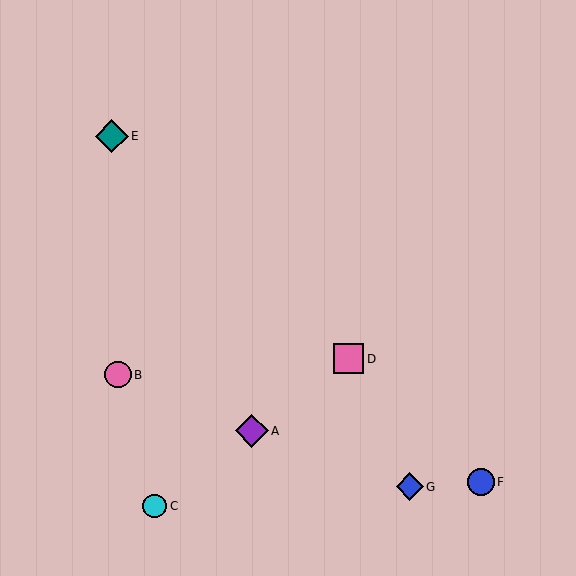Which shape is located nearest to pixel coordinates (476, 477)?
The blue circle (labeled F) at (481, 482) is nearest to that location.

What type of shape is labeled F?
Shape F is a blue circle.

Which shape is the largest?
The purple diamond (labeled A) is the largest.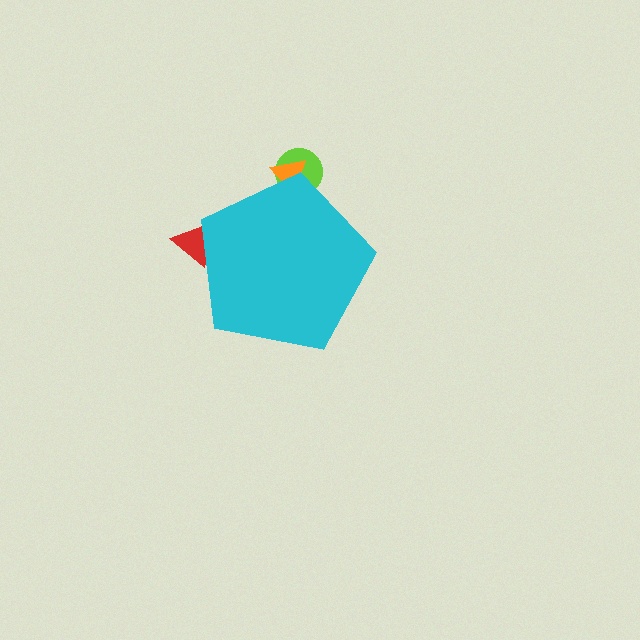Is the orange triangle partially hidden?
Yes, the orange triangle is partially hidden behind the cyan pentagon.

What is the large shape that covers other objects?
A cyan pentagon.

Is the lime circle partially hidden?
Yes, the lime circle is partially hidden behind the cyan pentagon.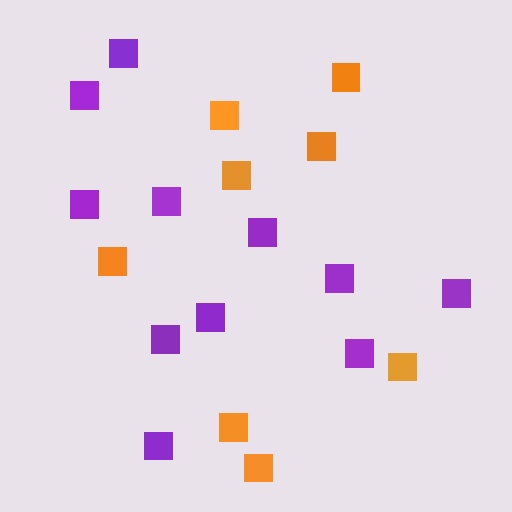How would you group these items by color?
There are 2 groups: one group of purple squares (11) and one group of orange squares (8).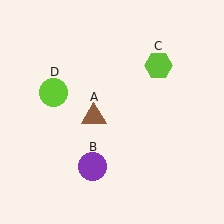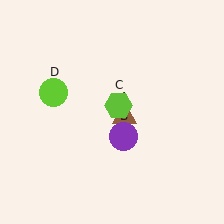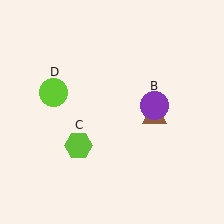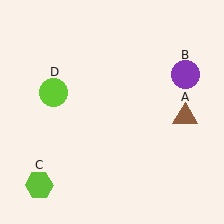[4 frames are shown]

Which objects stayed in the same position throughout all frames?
Lime circle (object D) remained stationary.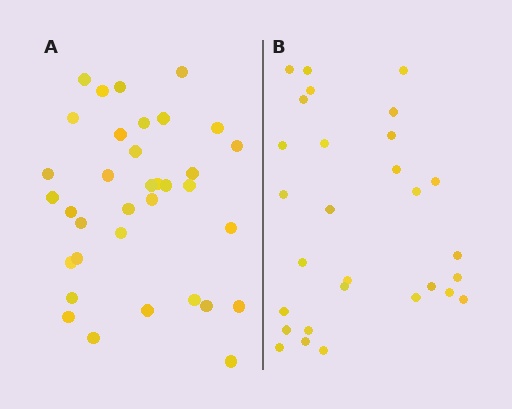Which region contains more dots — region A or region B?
Region A (the left region) has more dots.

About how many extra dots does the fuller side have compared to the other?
Region A has about 6 more dots than region B.